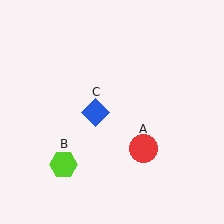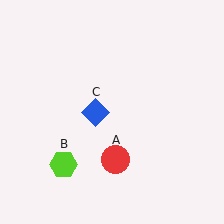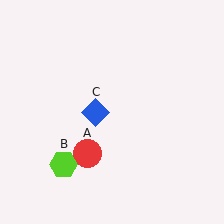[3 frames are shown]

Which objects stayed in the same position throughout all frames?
Lime hexagon (object B) and blue diamond (object C) remained stationary.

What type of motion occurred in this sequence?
The red circle (object A) rotated clockwise around the center of the scene.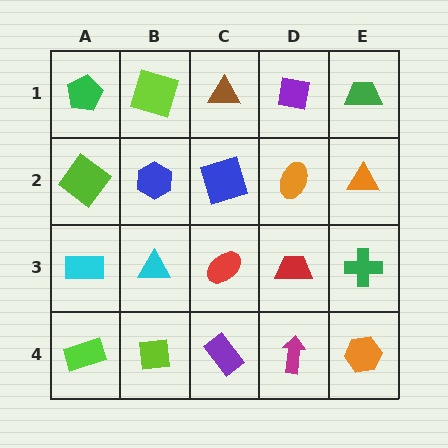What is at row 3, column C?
A red ellipse.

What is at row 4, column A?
A lime rectangle.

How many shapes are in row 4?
5 shapes.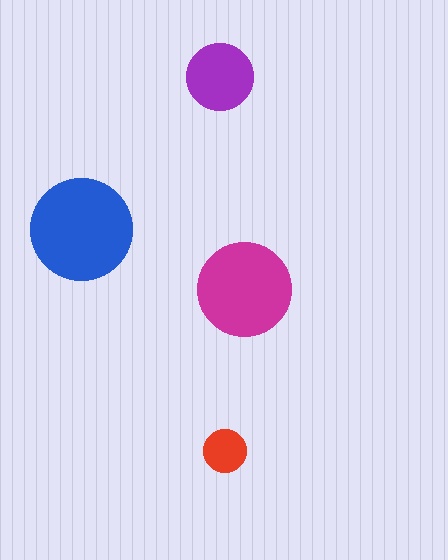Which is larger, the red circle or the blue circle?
The blue one.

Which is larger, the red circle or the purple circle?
The purple one.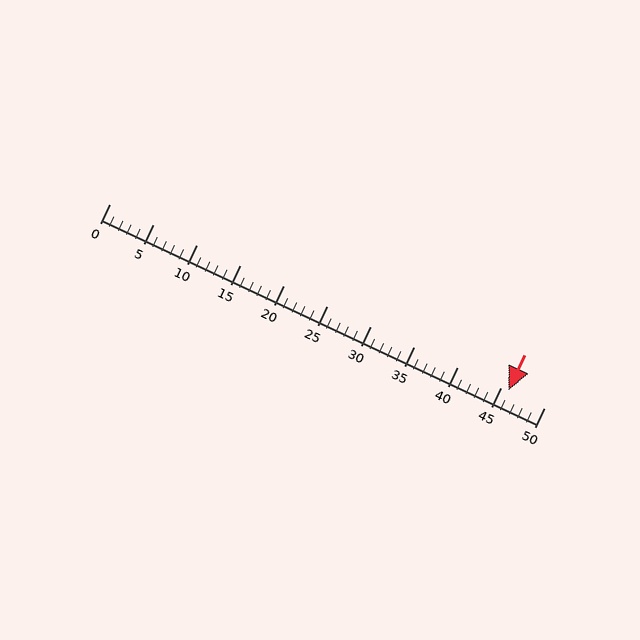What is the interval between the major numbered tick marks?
The major tick marks are spaced 5 units apart.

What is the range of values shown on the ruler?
The ruler shows values from 0 to 50.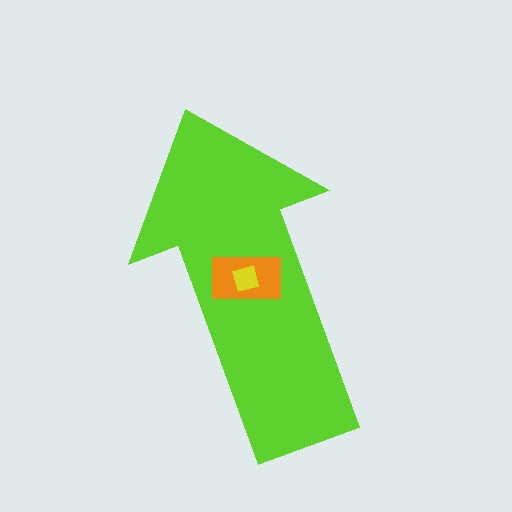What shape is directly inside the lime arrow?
The orange rectangle.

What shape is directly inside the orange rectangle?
The yellow square.